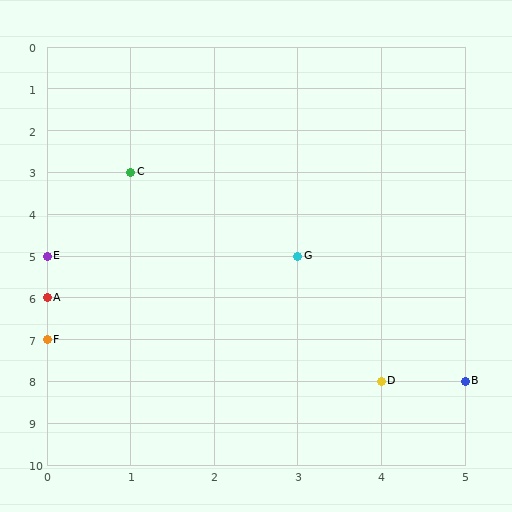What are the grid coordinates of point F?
Point F is at grid coordinates (0, 7).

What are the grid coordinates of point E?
Point E is at grid coordinates (0, 5).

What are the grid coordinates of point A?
Point A is at grid coordinates (0, 6).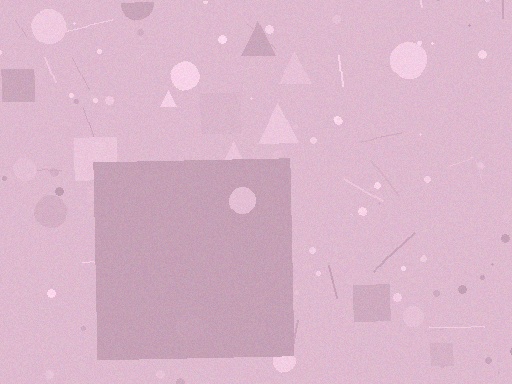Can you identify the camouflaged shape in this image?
The camouflaged shape is a square.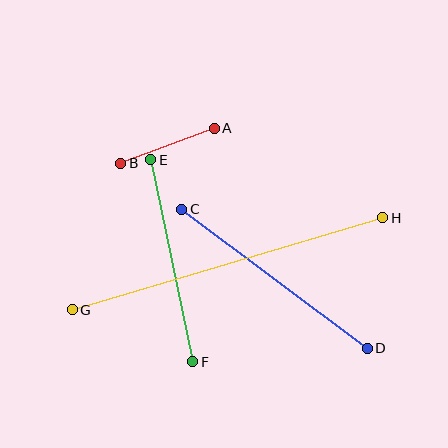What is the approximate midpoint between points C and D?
The midpoint is at approximately (274, 279) pixels.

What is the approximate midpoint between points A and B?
The midpoint is at approximately (167, 146) pixels.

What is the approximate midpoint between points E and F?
The midpoint is at approximately (172, 261) pixels.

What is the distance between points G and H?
The distance is approximately 324 pixels.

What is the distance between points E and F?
The distance is approximately 206 pixels.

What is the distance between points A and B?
The distance is approximately 100 pixels.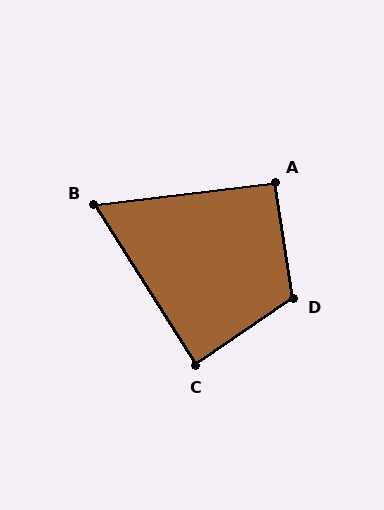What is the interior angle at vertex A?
Approximately 92 degrees (approximately right).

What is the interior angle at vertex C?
Approximately 88 degrees (approximately right).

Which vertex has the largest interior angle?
D, at approximately 115 degrees.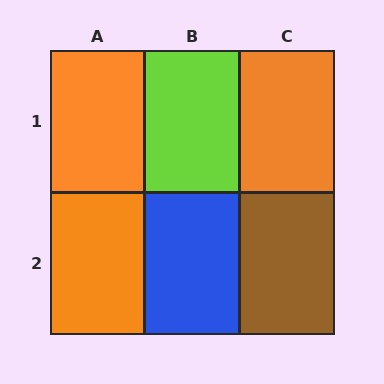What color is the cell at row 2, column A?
Orange.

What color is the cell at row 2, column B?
Blue.